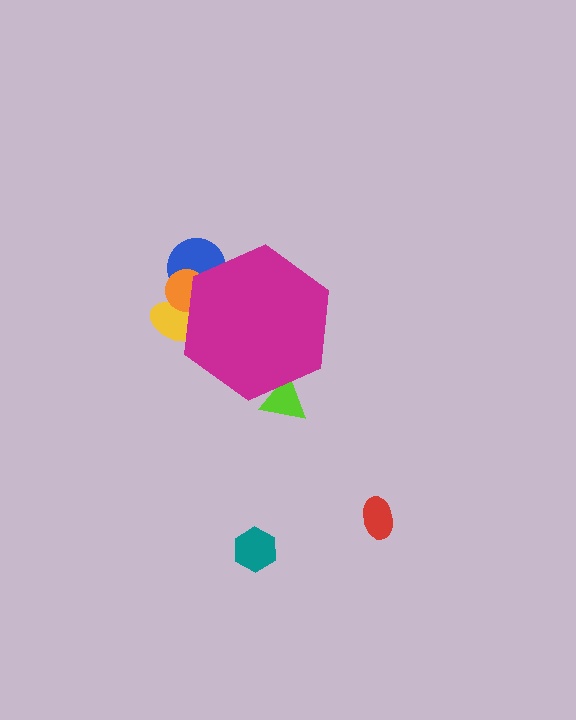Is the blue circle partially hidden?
Yes, the blue circle is partially hidden behind the magenta hexagon.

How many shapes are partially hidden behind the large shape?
4 shapes are partially hidden.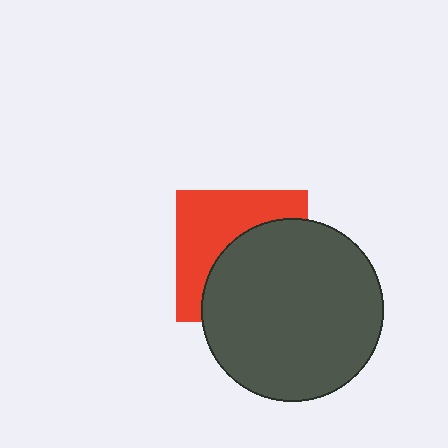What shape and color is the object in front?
The object in front is a dark gray circle.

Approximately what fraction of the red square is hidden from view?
Roughly 53% of the red square is hidden behind the dark gray circle.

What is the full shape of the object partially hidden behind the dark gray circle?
The partially hidden object is a red square.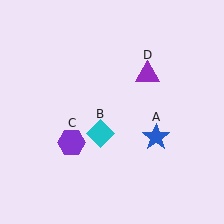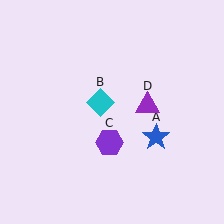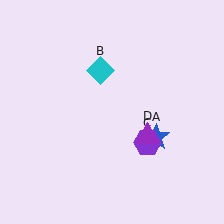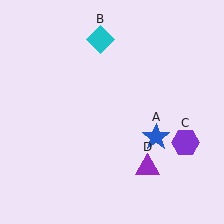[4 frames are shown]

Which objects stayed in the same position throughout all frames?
Blue star (object A) remained stationary.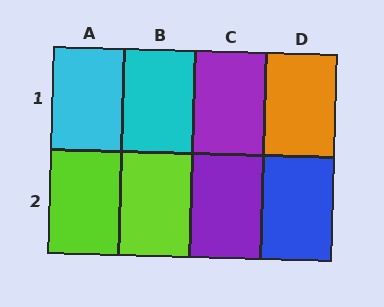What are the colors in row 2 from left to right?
Lime, lime, purple, blue.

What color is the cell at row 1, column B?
Cyan.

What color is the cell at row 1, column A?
Cyan.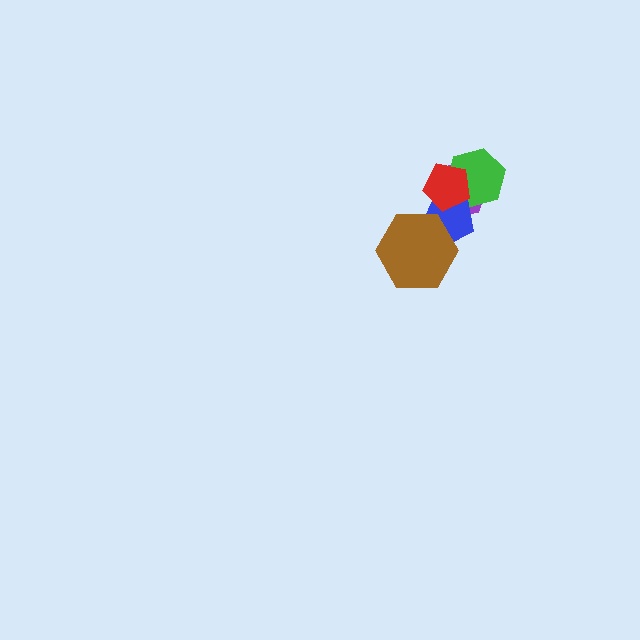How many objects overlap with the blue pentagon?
4 objects overlap with the blue pentagon.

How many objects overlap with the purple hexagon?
3 objects overlap with the purple hexagon.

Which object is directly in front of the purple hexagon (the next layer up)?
The green hexagon is directly in front of the purple hexagon.